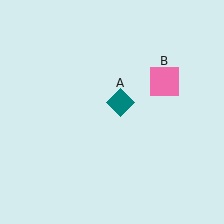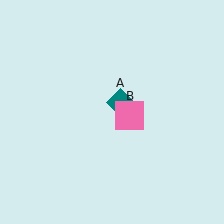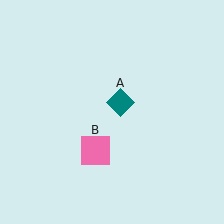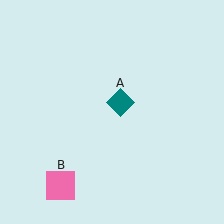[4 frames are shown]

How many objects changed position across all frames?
1 object changed position: pink square (object B).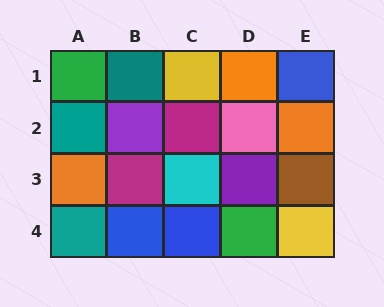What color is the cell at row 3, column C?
Cyan.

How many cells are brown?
1 cell is brown.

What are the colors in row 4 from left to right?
Teal, blue, blue, green, yellow.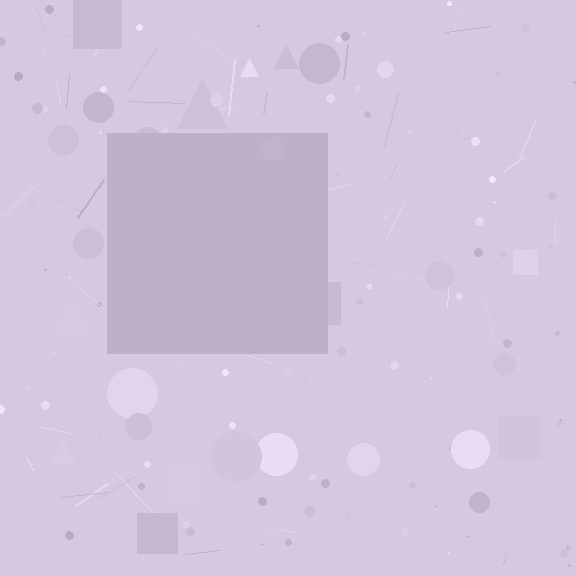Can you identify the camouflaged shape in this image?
The camouflaged shape is a square.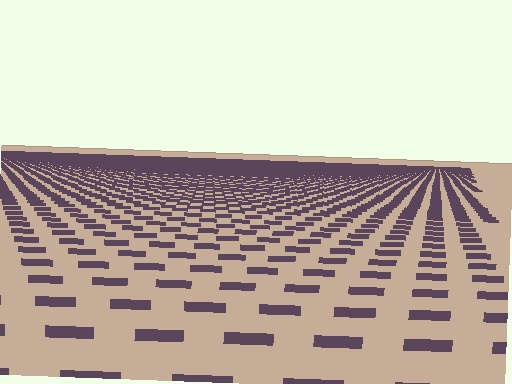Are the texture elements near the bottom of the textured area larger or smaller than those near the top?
Larger. Near the bottom, elements are closer to the viewer and appear at a bigger on-screen size.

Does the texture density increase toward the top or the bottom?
Density increases toward the top.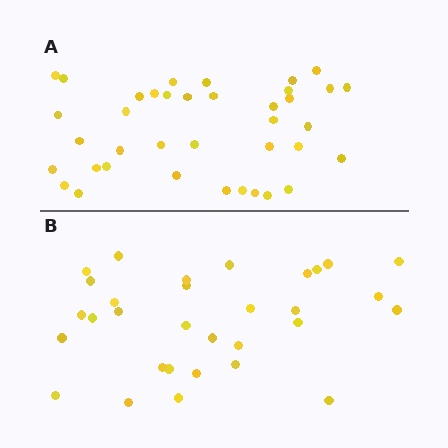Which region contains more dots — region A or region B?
Region A (the top region) has more dots.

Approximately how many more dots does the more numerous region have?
Region A has roughly 8 or so more dots than region B.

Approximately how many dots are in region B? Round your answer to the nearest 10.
About 30 dots. (The exact count is 31, which rounds to 30.)